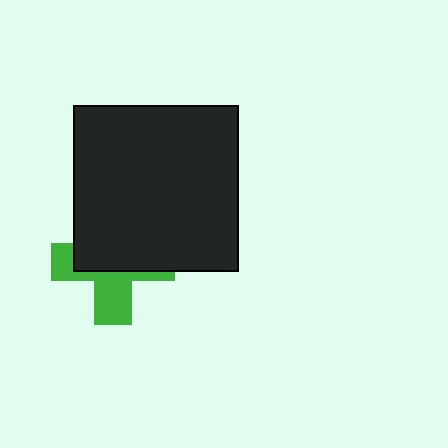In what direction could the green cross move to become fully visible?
The green cross could move down. That would shift it out from behind the black square entirely.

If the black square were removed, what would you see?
You would see the complete green cross.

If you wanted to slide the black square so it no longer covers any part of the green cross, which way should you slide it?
Slide it up — that is the most direct way to separate the two shapes.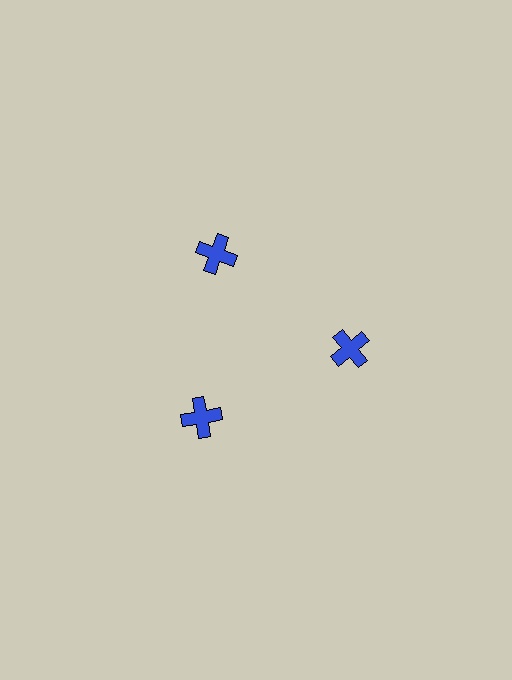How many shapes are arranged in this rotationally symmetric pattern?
There are 3 shapes, arranged in 3 groups of 1.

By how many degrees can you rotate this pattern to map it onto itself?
The pattern maps onto itself every 120 degrees of rotation.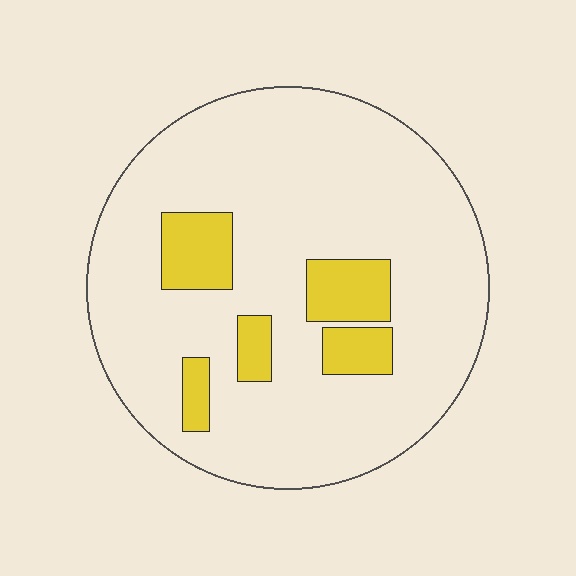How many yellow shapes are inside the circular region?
5.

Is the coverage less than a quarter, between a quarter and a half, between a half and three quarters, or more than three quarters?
Less than a quarter.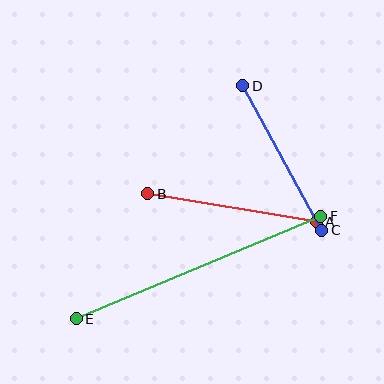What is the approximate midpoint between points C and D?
The midpoint is at approximately (282, 158) pixels.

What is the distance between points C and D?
The distance is approximately 165 pixels.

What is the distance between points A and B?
The distance is approximately 171 pixels.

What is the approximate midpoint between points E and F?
The midpoint is at approximately (199, 267) pixels.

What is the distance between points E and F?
The distance is approximately 265 pixels.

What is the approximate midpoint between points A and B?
The midpoint is at approximately (232, 208) pixels.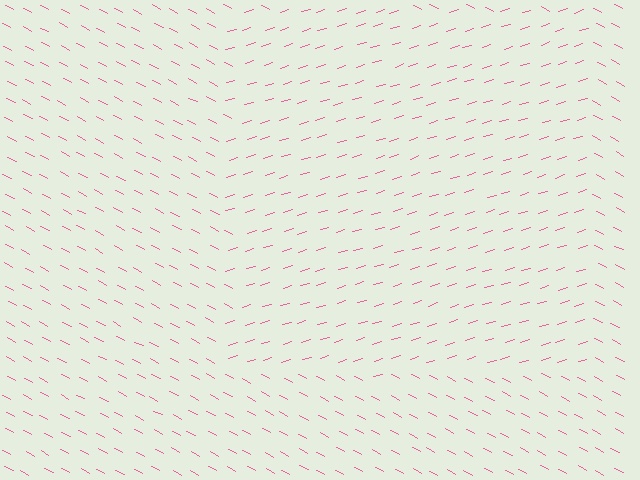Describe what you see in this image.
The image is filled with small pink line segments. A rectangle region in the image has lines oriented differently from the surrounding lines, creating a visible texture boundary.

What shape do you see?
I see a rectangle.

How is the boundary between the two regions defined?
The boundary is defined purely by a change in line orientation (approximately 45 degrees difference). All lines are the same color and thickness.